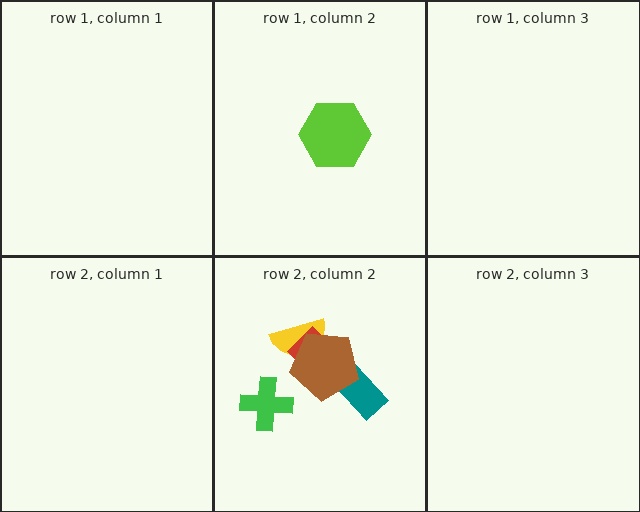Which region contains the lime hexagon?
The row 1, column 2 region.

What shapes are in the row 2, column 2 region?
The green cross, the yellow semicircle, the red diamond, the teal rectangle, the brown pentagon.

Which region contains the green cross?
The row 2, column 2 region.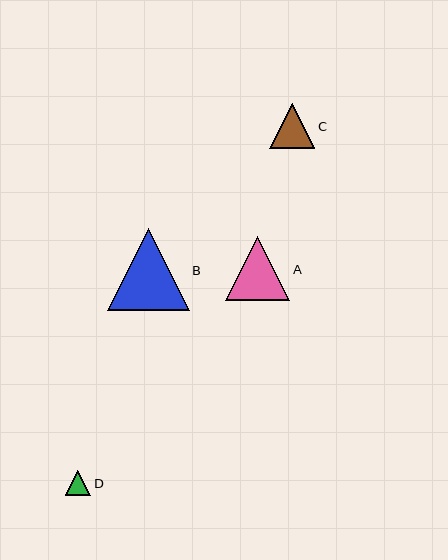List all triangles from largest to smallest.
From largest to smallest: B, A, C, D.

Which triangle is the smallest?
Triangle D is the smallest with a size of approximately 25 pixels.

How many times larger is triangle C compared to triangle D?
Triangle C is approximately 1.8 times the size of triangle D.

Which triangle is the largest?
Triangle B is the largest with a size of approximately 82 pixels.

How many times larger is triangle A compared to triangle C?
Triangle A is approximately 1.4 times the size of triangle C.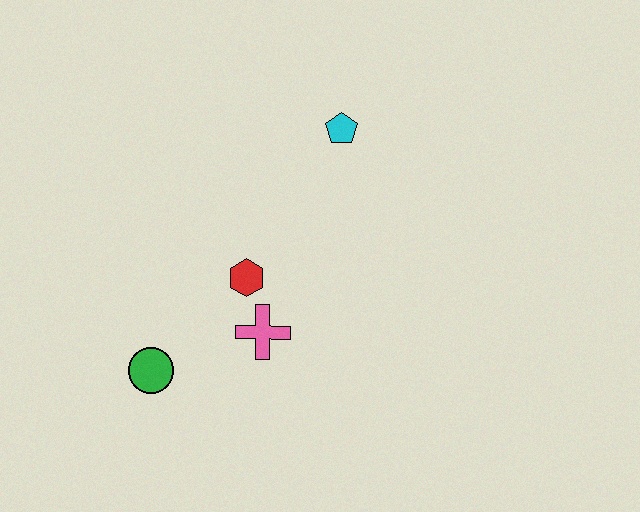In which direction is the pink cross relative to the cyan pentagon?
The pink cross is below the cyan pentagon.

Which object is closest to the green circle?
The pink cross is closest to the green circle.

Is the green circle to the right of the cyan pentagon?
No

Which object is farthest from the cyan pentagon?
The green circle is farthest from the cyan pentagon.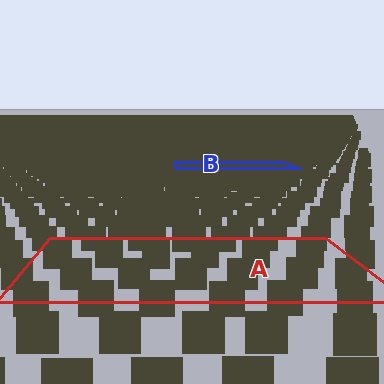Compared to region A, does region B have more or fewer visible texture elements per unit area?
Region B has more texture elements per unit area — they are packed more densely because it is farther away.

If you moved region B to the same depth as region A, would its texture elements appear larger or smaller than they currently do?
They would appear larger. At a closer depth, the same texture elements are projected at a bigger on-screen size.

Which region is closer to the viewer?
Region A is closer. The texture elements there are larger and more spread out.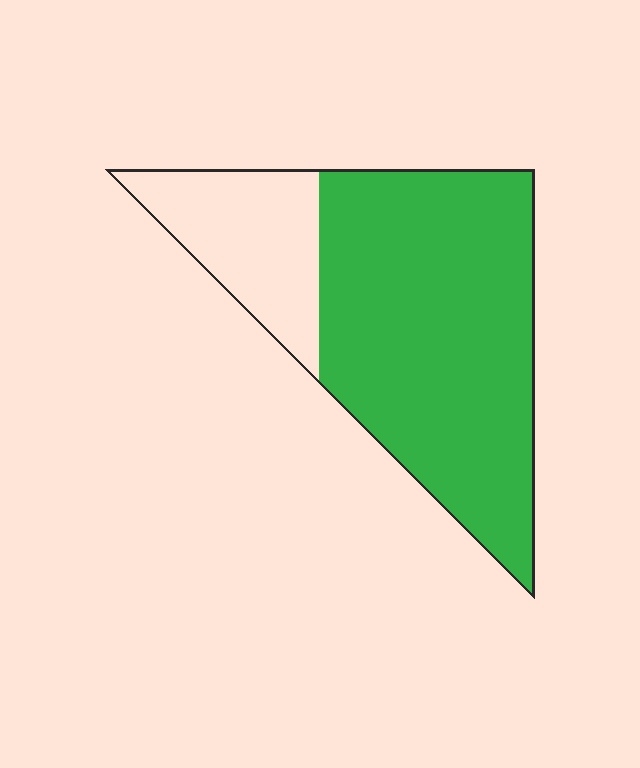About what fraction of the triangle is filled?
About three quarters (3/4).